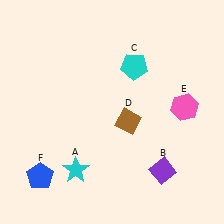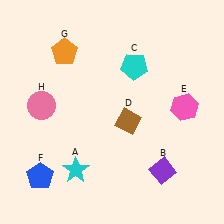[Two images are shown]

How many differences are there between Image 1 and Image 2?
There are 2 differences between the two images.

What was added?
An orange pentagon (G), a pink circle (H) were added in Image 2.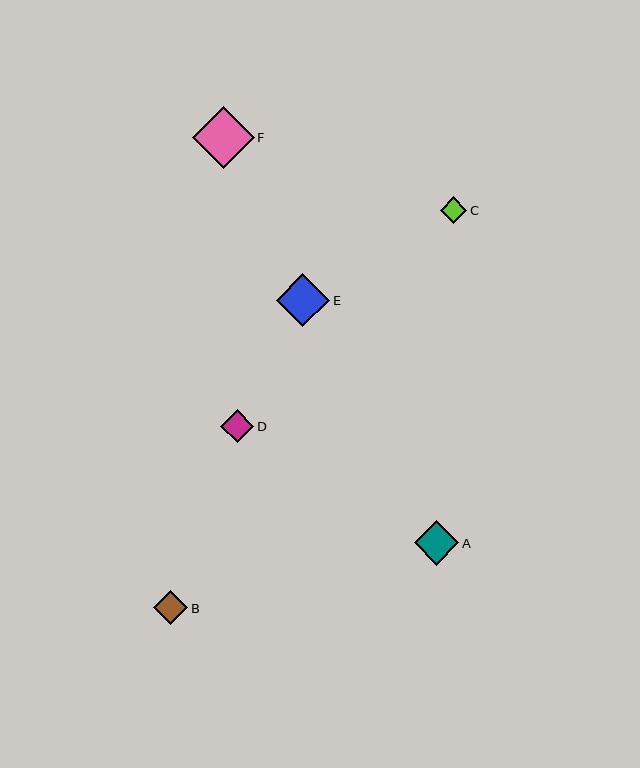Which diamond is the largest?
Diamond F is the largest with a size of approximately 62 pixels.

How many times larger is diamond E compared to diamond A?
Diamond E is approximately 1.2 times the size of diamond A.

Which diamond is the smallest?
Diamond C is the smallest with a size of approximately 26 pixels.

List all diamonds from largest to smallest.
From largest to smallest: F, E, A, B, D, C.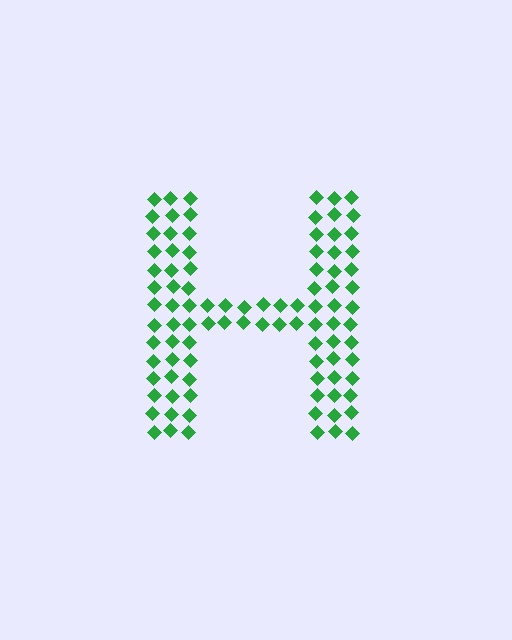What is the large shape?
The large shape is the letter H.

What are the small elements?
The small elements are diamonds.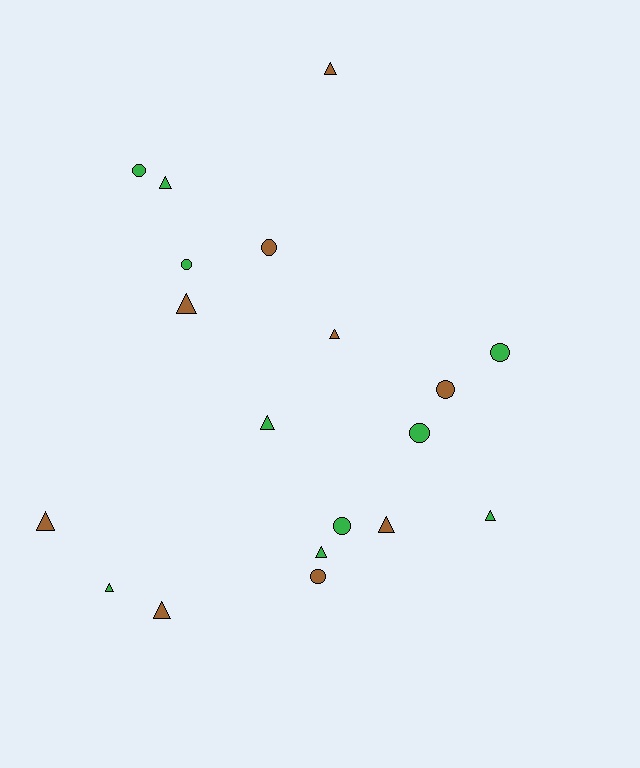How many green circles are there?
There are 5 green circles.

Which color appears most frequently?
Green, with 10 objects.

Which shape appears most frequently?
Triangle, with 11 objects.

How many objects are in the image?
There are 19 objects.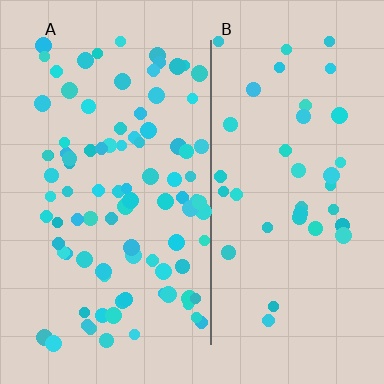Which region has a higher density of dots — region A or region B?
A (the left).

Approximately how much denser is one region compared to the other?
Approximately 2.4× — region A over region B.